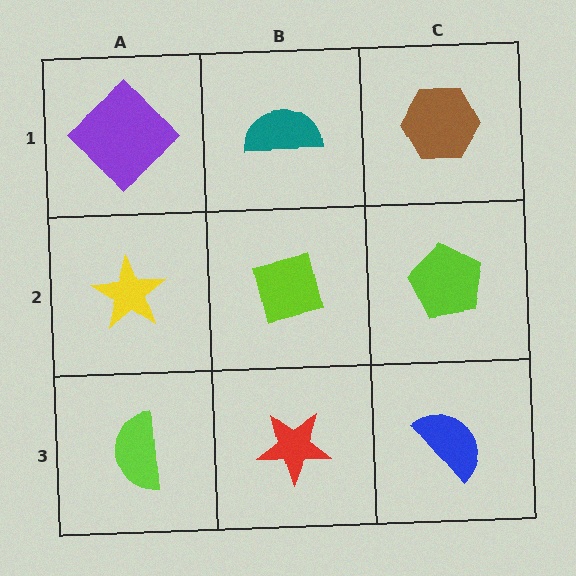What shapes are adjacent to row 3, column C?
A lime pentagon (row 2, column C), a red star (row 3, column B).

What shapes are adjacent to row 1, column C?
A lime pentagon (row 2, column C), a teal semicircle (row 1, column B).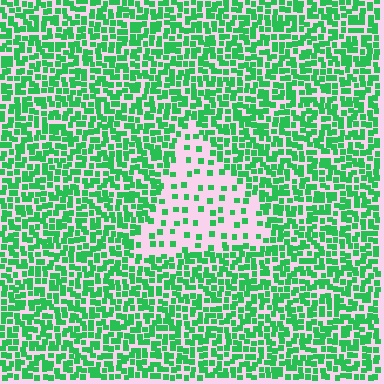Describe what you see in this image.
The image contains small green elements arranged at two different densities. A triangle-shaped region is visible where the elements are less densely packed than the surrounding area.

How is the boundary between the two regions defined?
The boundary is defined by a change in element density (approximately 3.1x ratio). All elements are the same color, size, and shape.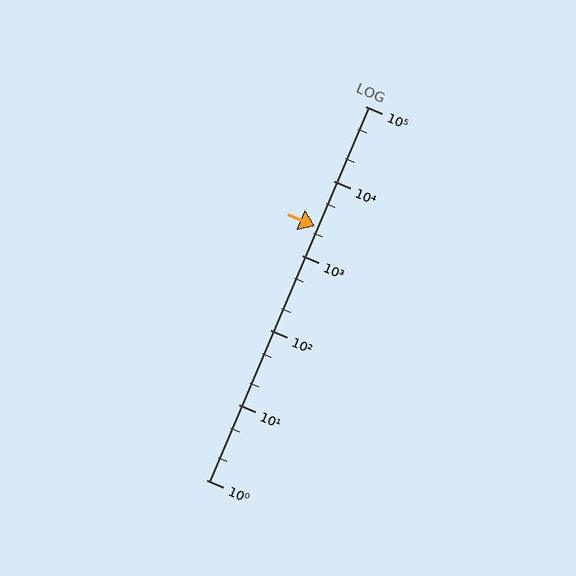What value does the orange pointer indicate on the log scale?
The pointer indicates approximately 2500.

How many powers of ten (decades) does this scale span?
The scale spans 5 decades, from 1 to 100000.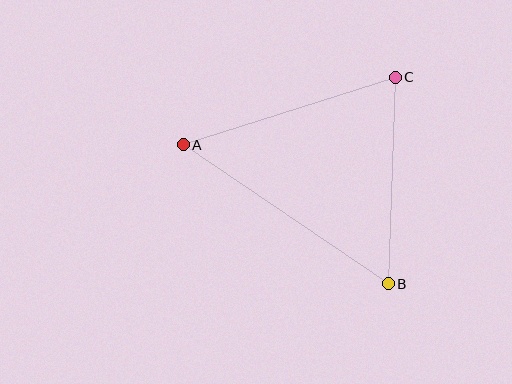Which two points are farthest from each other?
Points A and B are farthest from each other.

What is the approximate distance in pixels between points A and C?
The distance between A and C is approximately 222 pixels.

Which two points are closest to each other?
Points B and C are closest to each other.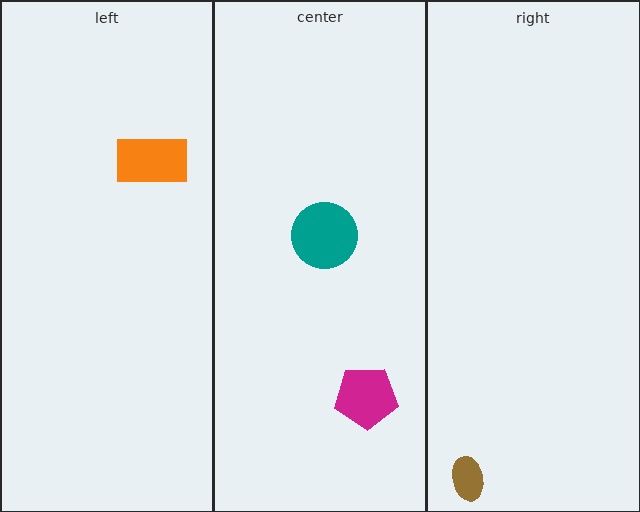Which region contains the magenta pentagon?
The center region.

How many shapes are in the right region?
1.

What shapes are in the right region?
The brown ellipse.